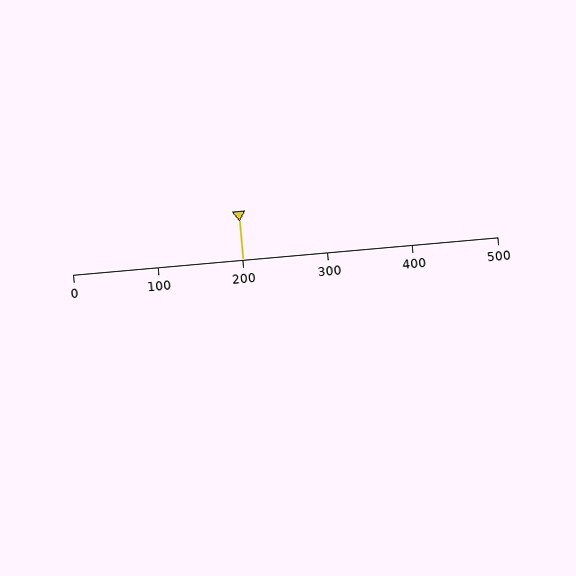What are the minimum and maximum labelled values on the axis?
The axis runs from 0 to 500.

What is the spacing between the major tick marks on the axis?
The major ticks are spaced 100 apart.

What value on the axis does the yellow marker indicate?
The marker indicates approximately 200.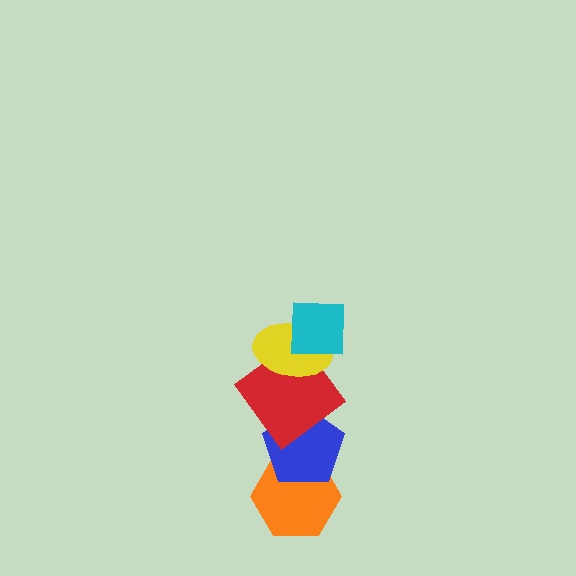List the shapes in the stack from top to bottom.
From top to bottom: the cyan square, the yellow ellipse, the red diamond, the blue pentagon, the orange hexagon.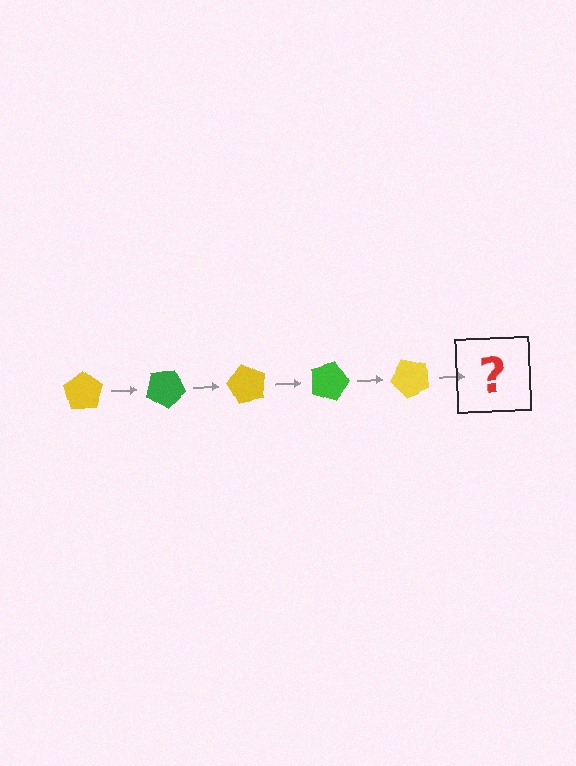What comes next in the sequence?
The next element should be a green pentagon, rotated 150 degrees from the start.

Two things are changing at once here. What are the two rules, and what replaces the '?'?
The two rules are that it rotates 30 degrees each step and the color cycles through yellow and green. The '?' should be a green pentagon, rotated 150 degrees from the start.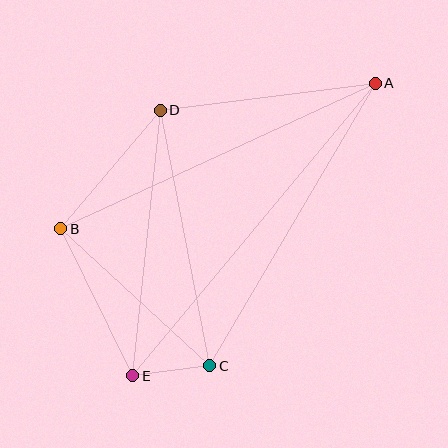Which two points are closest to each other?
Points C and E are closest to each other.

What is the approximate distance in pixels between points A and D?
The distance between A and D is approximately 217 pixels.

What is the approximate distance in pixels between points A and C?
The distance between A and C is approximately 328 pixels.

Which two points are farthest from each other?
Points A and E are farthest from each other.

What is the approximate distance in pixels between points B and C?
The distance between B and C is approximately 203 pixels.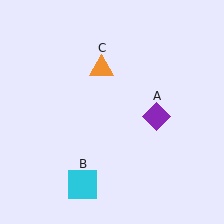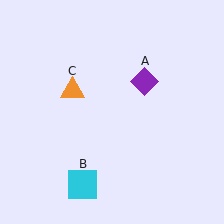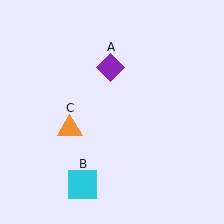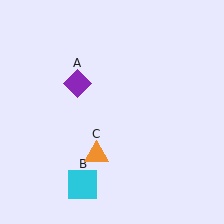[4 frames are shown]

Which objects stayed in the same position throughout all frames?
Cyan square (object B) remained stationary.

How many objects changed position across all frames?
2 objects changed position: purple diamond (object A), orange triangle (object C).